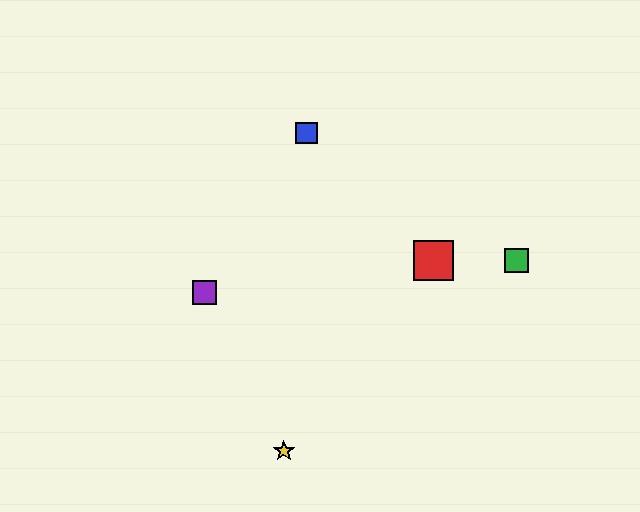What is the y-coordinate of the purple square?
The purple square is at y≈292.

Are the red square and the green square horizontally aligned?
Yes, both are at y≈261.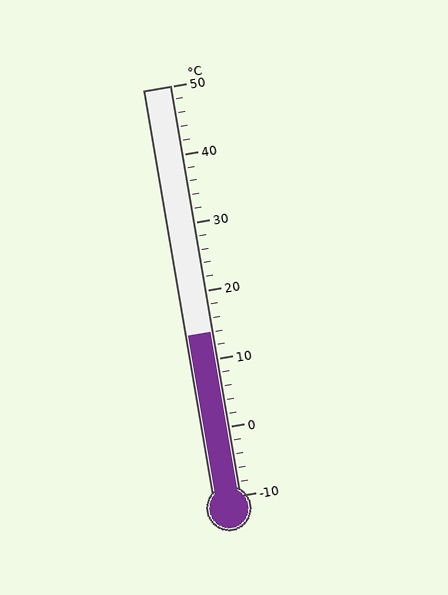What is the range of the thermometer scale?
The thermometer scale ranges from -10°C to 50°C.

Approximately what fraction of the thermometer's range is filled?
The thermometer is filled to approximately 40% of its range.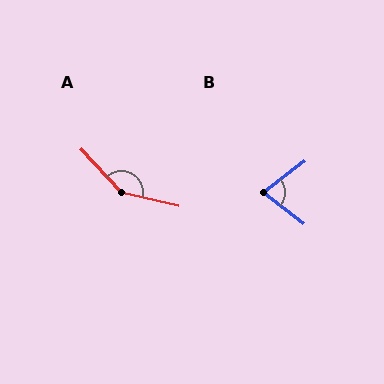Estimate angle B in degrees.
Approximately 75 degrees.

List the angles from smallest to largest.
B (75°), A (146°).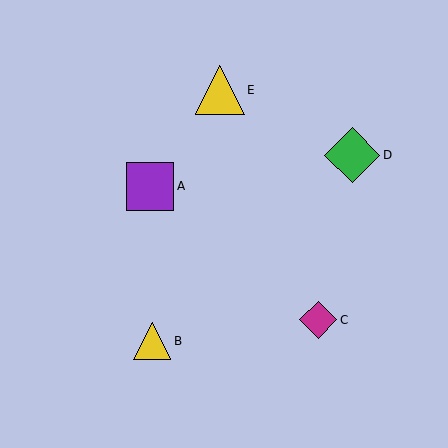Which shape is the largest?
The green diamond (labeled D) is the largest.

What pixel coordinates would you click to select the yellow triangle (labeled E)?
Click at (220, 90) to select the yellow triangle E.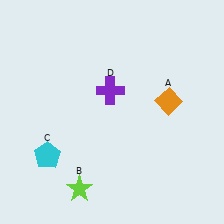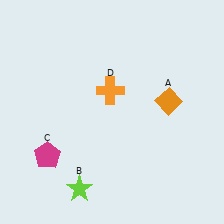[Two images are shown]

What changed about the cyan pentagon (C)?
In Image 1, C is cyan. In Image 2, it changed to magenta.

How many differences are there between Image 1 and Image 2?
There are 2 differences between the two images.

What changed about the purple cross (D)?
In Image 1, D is purple. In Image 2, it changed to orange.